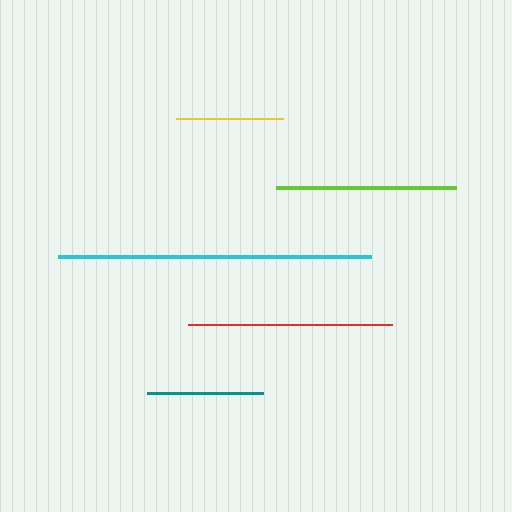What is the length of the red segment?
The red segment is approximately 204 pixels long.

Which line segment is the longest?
The cyan line is the longest at approximately 313 pixels.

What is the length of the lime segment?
The lime segment is approximately 181 pixels long.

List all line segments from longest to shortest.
From longest to shortest: cyan, red, lime, teal, yellow.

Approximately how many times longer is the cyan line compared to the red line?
The cyan line is approximately 1.5 times the length of the red line.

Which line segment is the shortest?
The yellow line is the shortest at approximately 107 pixels.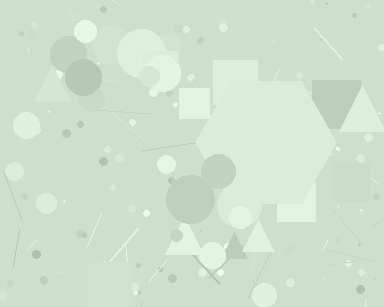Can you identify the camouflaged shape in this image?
The camouflaged shape is a hexagon.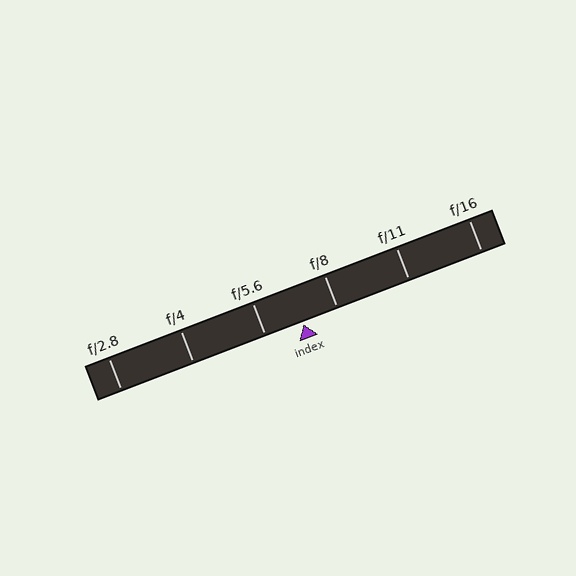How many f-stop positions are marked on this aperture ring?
There are 6 f-stop positions marked.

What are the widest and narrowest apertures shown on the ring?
The widest aperture shown is f/2.8 and the narrowest is f/16.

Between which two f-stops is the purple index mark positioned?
The index mark is between f/5.6 and f/8.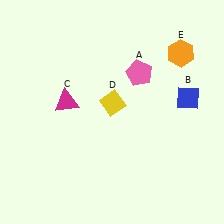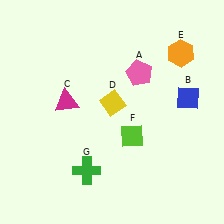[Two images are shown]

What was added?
A lime diamond (F), a green cross (G) were added in Image 2.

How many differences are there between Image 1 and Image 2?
There are 2 differences between the two images.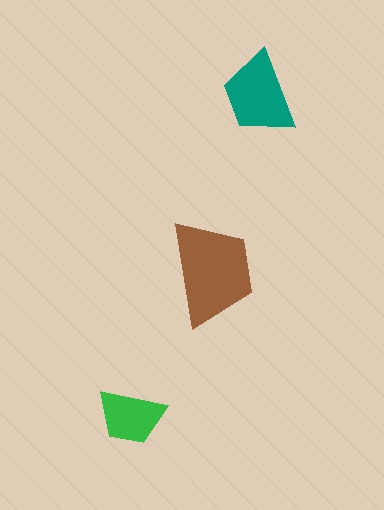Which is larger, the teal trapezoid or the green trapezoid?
The teal one.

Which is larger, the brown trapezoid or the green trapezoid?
The brown one.